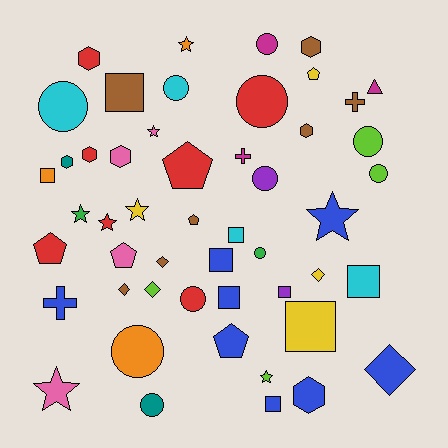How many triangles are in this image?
There is 1 triangle.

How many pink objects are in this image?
There are 4 pink objects.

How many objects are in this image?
There are 50 objects.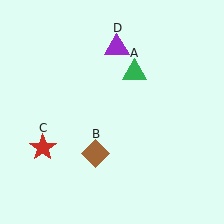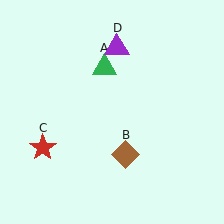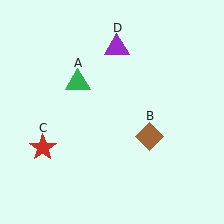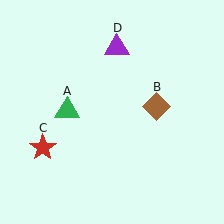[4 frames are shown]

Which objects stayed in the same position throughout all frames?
Red star (object C) and purple triangle (object D) remained stationary.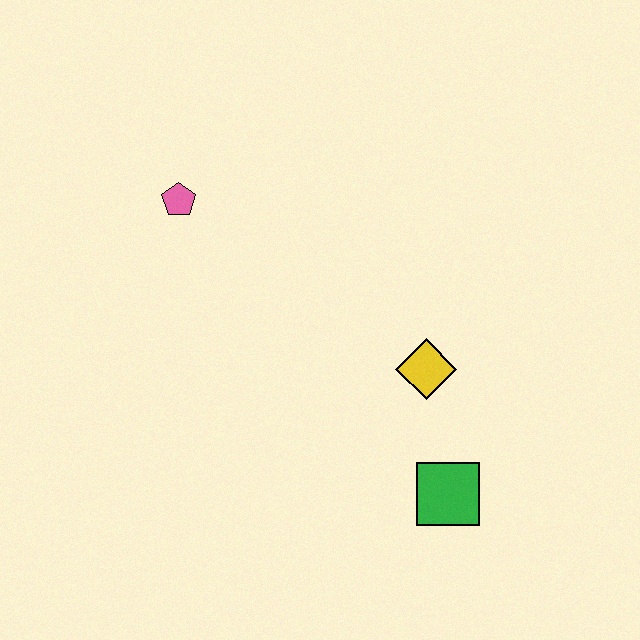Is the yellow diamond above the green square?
Yes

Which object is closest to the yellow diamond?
The green square is closest to the yellow diamond.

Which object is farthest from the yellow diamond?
The pink pentagon is farthest from the yellow diamond.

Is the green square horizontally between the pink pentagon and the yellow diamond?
No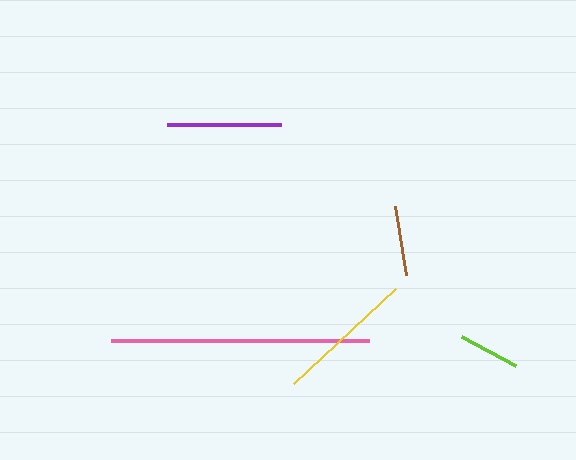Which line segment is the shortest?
The lime line is the shortest at approximately 61 pixels.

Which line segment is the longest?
The pink line is the longest at approximately 258 pixels.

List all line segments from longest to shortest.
From longest to shortest: pink, yellow, purple, brown, lime.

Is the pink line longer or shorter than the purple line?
The pink line is longer than the purple line.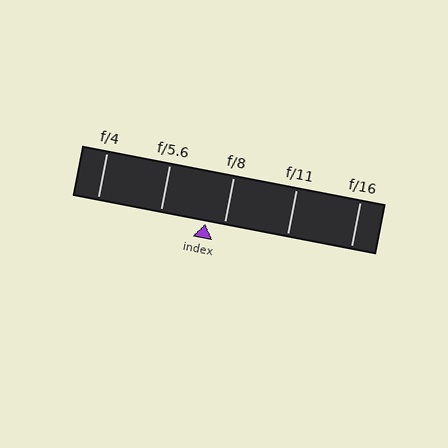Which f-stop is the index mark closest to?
The index mark is closest to f/8.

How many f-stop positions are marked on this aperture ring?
There are 5 f-stop positions marked.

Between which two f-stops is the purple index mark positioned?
The index mark is between f/5.6 and f/8.